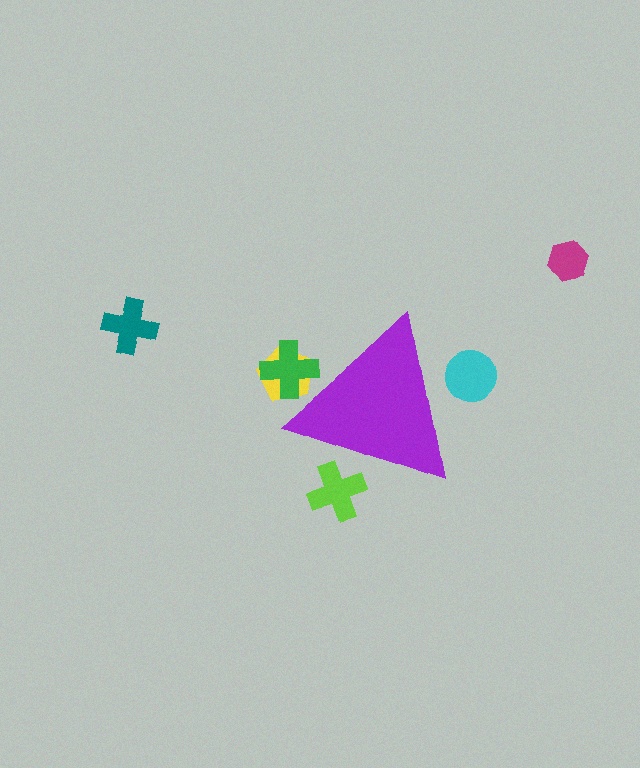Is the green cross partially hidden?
Yes, the green cross is partially hidden behind the purple triangle.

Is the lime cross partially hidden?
Yes, the lime cross is partially hidden behind the purple triangle.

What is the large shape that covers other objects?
A purple triangle.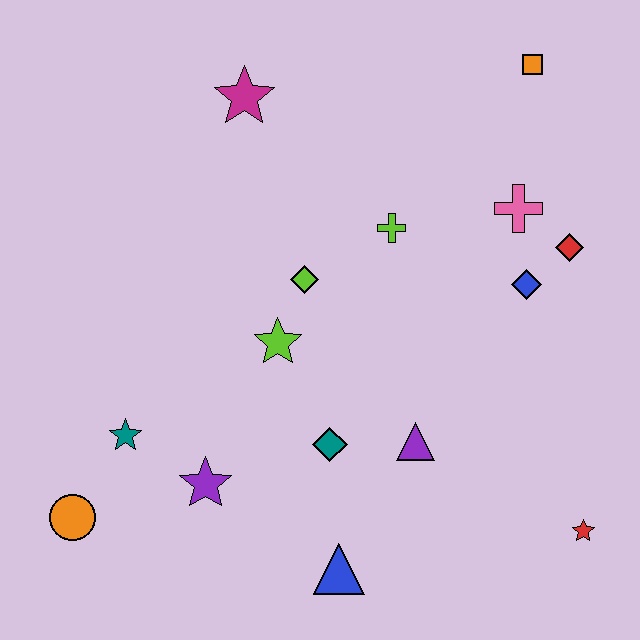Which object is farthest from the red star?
The magenta star is farthest from the red star.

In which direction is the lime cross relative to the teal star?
The lime cross is to the right of the teal star.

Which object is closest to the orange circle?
The teal star is closest to the orange circle.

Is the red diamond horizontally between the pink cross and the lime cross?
No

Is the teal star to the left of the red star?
Yes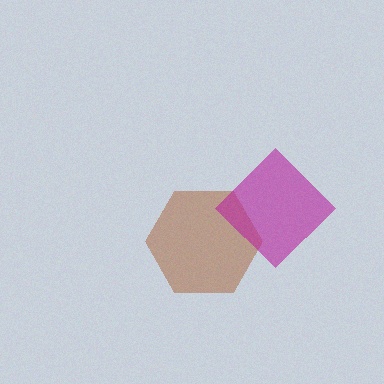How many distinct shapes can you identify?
There are 2 distinct shapes: a brown hexagon, a magenta diamond.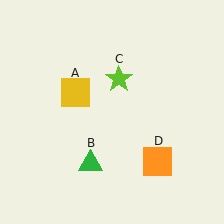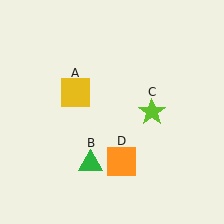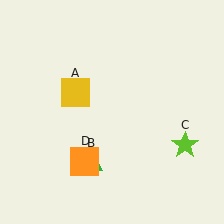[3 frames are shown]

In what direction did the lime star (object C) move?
The lime star (object C) moved down and to the right.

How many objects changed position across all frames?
2 objects changed position: lime star (object C), orange square (object D).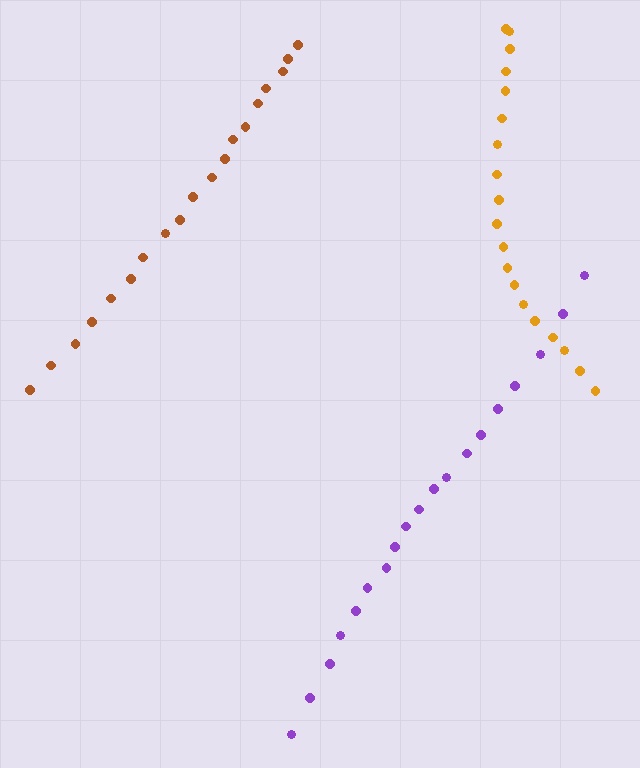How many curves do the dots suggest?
There are 3 distinct paths.